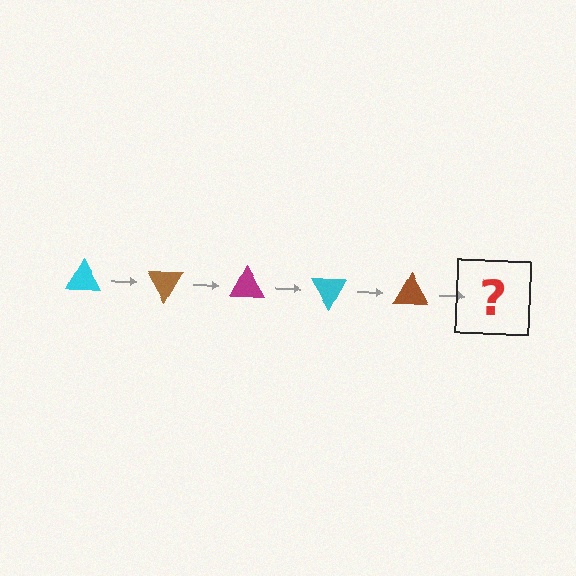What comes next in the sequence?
The next element should be a magenta triangle, rotated 300 degrees from the start.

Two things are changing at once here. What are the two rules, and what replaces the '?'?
The two rules are that it rotates 60 degrees each step and the color cycles through cyan, brown, and magenta. The '?' should be a magenta triangle, rotated 300 degrees from the start.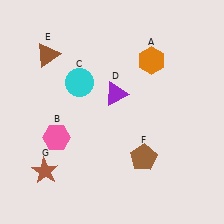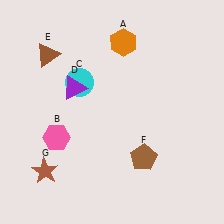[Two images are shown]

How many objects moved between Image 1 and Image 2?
2 objects moved between the two images.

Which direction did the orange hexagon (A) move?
The orange hexagon (A) moved left.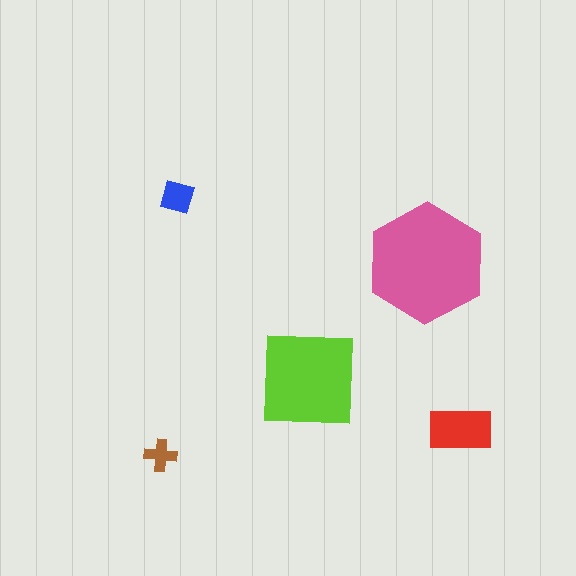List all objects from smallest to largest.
The brown cross, the blue square, the red rectangle, the lime square, the pink hexagon.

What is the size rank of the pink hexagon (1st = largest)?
1st.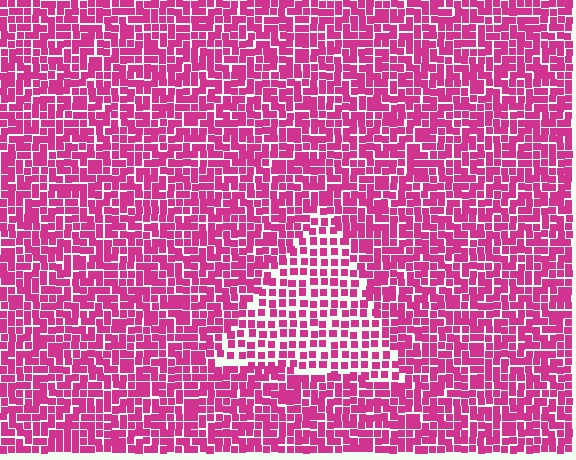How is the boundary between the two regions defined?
The boundary is defined by a change in element density (approximately 1.7x ratio). All elements are the same color, size, and shape.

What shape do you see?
I see a triangle.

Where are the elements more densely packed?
The elements are more densely packed outside the triangle boundary.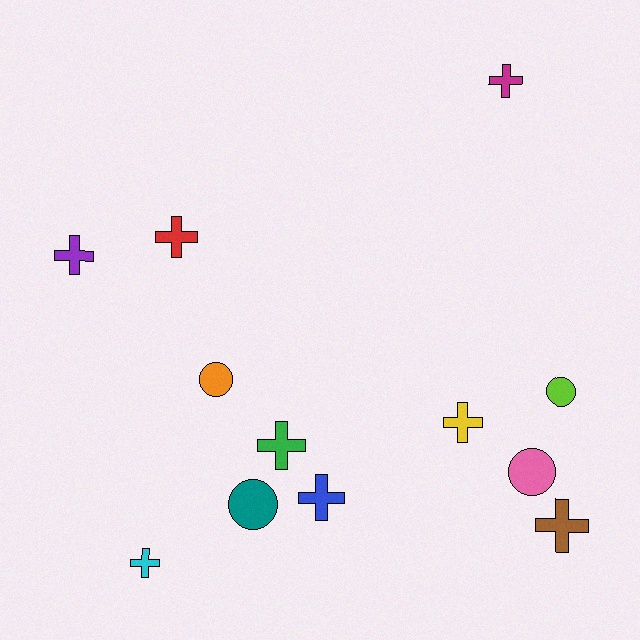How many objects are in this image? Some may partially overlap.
There are 12 objects.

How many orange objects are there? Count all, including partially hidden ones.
There is 1 orange object.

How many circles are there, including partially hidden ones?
There are 4 circles.